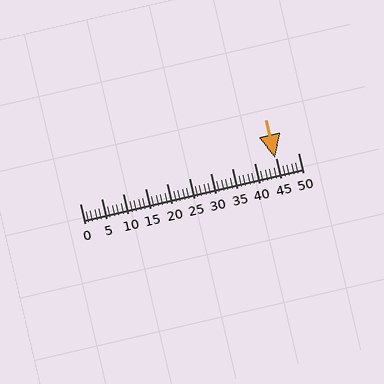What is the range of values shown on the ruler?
The ruler shows values from 0 to 50.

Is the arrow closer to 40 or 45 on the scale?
The arrow is closer to 45.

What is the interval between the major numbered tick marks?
The major tick marks are spaced 5 units apart.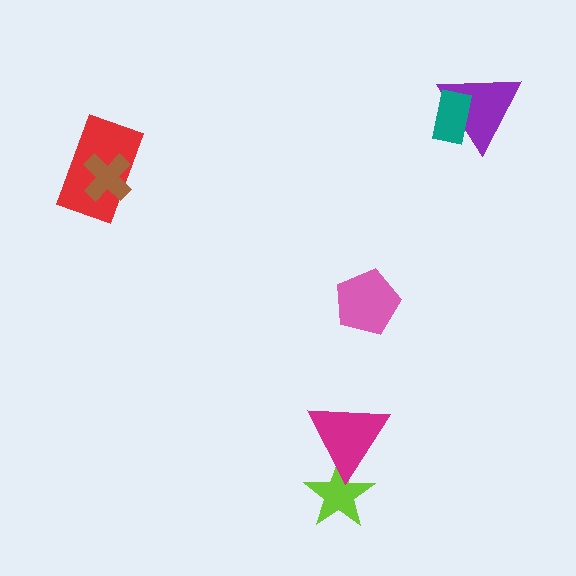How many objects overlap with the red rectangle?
1 object overlaps with the red rectangle.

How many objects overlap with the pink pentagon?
0 objects overlap with the pink pentagon.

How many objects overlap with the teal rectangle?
1 object overlaps with the teal rectangle.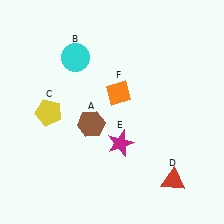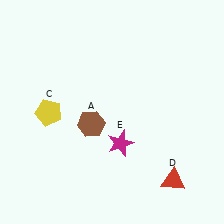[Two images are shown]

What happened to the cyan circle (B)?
The cyan circle (B) was removed in Image 2. It was in the top-left area of Image 1.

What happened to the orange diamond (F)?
The orange diamond (F) was removed in Image 2. It was in the top-right area of Image 1.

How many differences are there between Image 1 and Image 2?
There are 2 differences between the two images.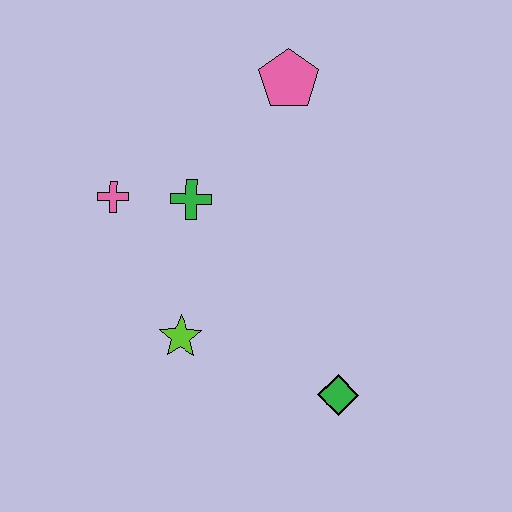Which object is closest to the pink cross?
The green cross is closest to the pink cross.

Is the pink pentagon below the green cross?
No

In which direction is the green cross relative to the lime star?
The green cross is above the lime star.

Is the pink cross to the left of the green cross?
Yes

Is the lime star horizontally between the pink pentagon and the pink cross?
Yes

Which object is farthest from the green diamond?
The pink pentagon is farthest from the green diamond.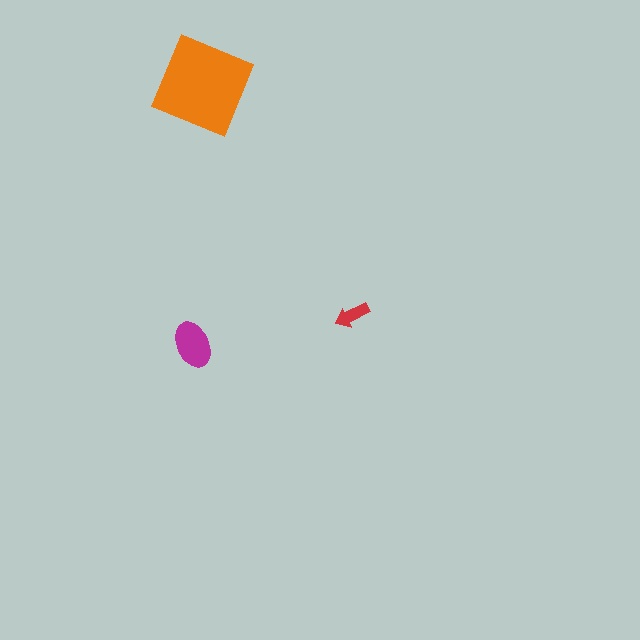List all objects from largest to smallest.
The orange square, the magenta ellipse, the red arrow.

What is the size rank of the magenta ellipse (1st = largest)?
2nd.